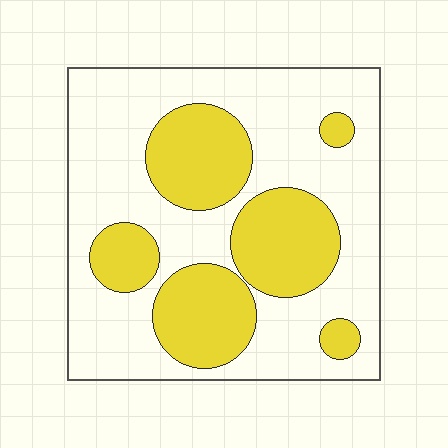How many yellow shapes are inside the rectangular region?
6.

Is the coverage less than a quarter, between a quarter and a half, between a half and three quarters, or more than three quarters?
Between a quarter and a half.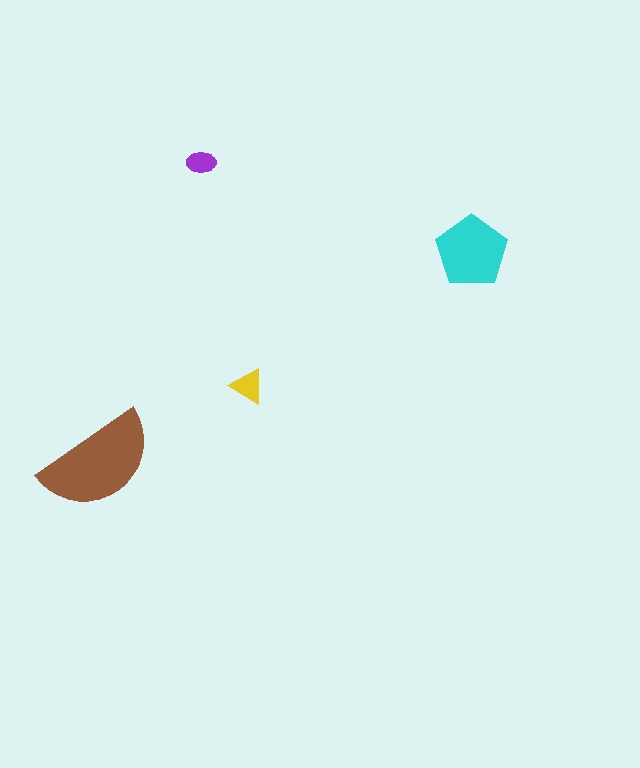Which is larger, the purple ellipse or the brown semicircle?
The brown semicircle.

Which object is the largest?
The brown semicircle.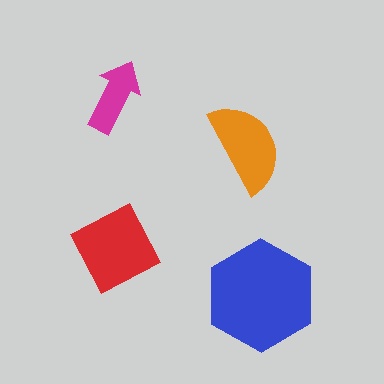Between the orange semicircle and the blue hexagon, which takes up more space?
The blue hexagon.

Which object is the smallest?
The magenta arrow.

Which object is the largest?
The blue hexagon.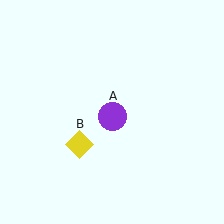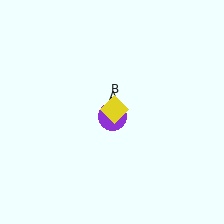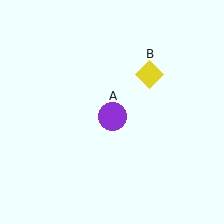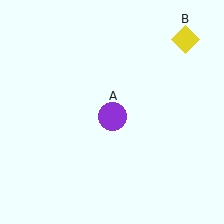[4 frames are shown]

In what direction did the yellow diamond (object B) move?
The yellow diamond (object B) moved up and to the right.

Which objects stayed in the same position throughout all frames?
Purple circle (object A) remained stationary.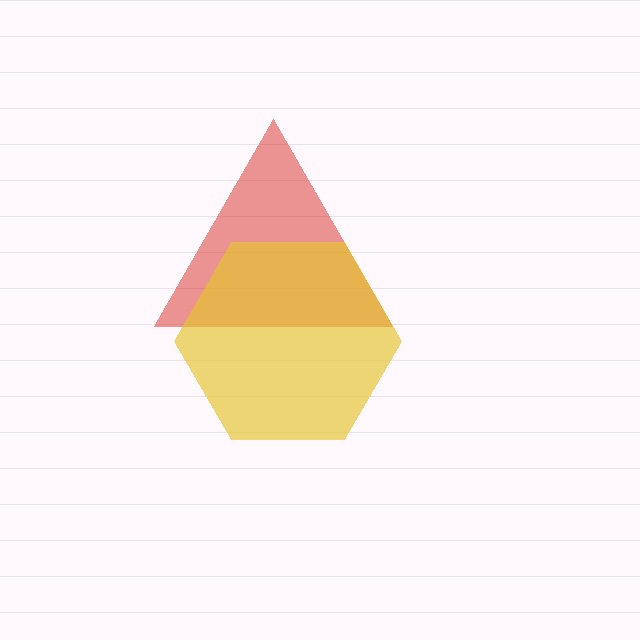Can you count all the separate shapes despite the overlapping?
Yes, there are 2 separate shapes.